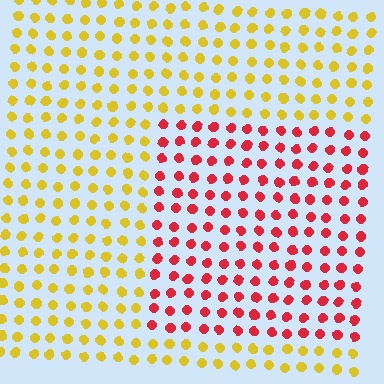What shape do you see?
I see a rectangle.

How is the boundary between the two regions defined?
The boundary is defined purely by a slight shift in hue (about 60 degrees). Spacing, size, and orientation are identical on both sides.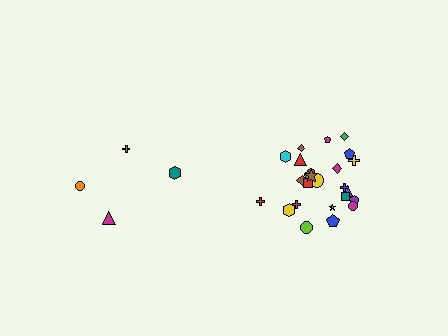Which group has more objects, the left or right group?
The right group.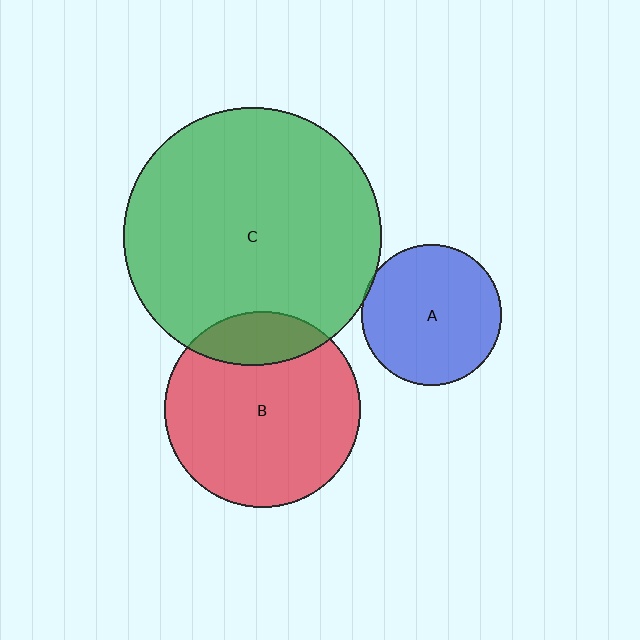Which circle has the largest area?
Circle C (green).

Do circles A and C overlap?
Yes.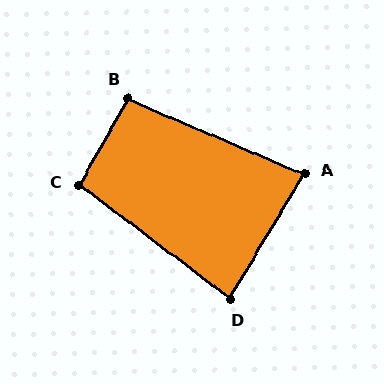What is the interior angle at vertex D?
Approximately 84 degrees (acute).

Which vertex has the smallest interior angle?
A, at approximately 82 degrees.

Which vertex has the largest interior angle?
C, at approximately 98 degrees.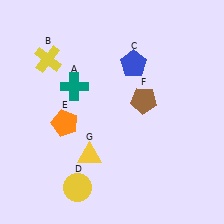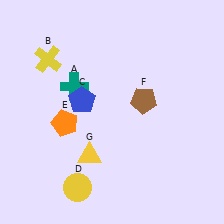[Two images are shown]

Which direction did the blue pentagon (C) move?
The blue pentagon (C) moved left.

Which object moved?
The blue pentagon (C) moved left.